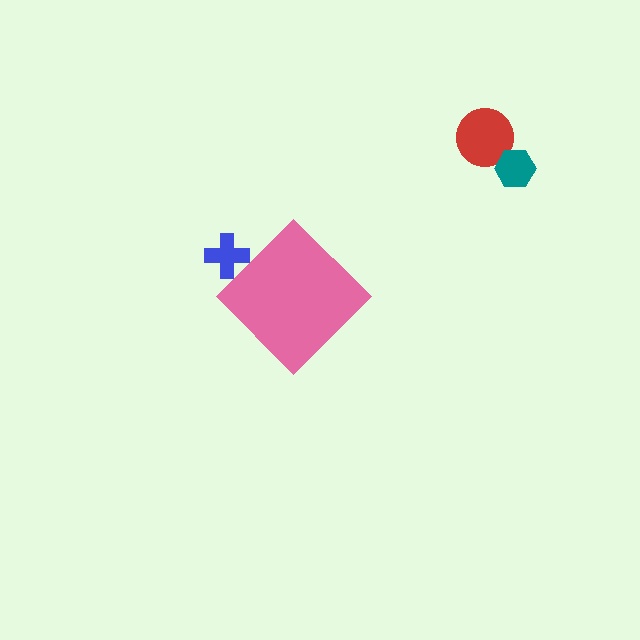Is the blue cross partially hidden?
Yes, the blue cross is partially hidden behind the pink diamond.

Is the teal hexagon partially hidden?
No, the teal hexagon is fully visible.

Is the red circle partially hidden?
No, the red circle is fully visible.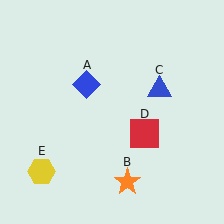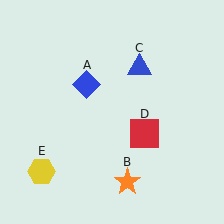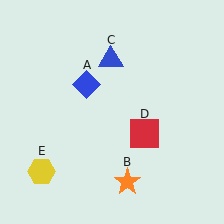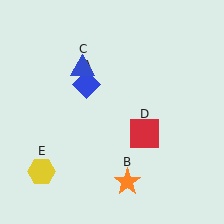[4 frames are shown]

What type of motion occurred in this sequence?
The blue triangle (object C) rotated counterclockwise around the center of the scene.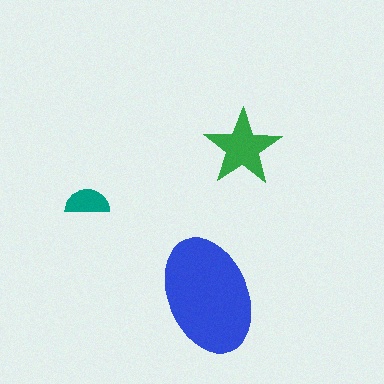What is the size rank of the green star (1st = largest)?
2nd.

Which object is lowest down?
The blue ellipse is bottommost.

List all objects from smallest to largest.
The teal semicircle, the green star, the blue ellipse.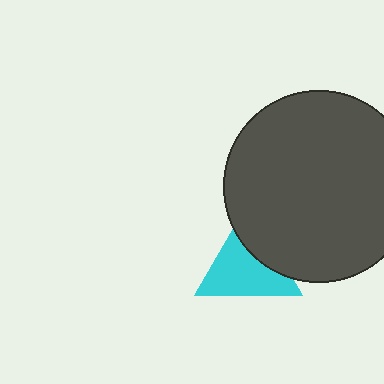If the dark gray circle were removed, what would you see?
You would see the complete cyan triangle.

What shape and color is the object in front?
The object in front is a dark gray circle.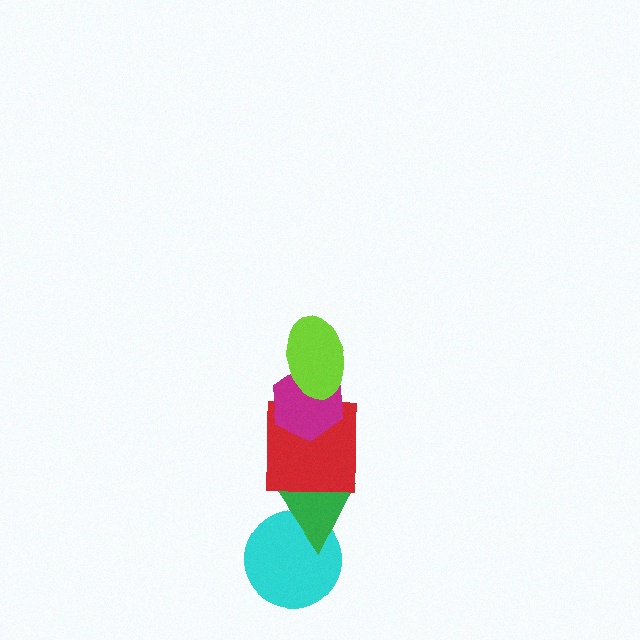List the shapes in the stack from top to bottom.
From top to bottom: the lime ellipse, the magenta hexagon, the red square, the green triangle, the cyan circle.